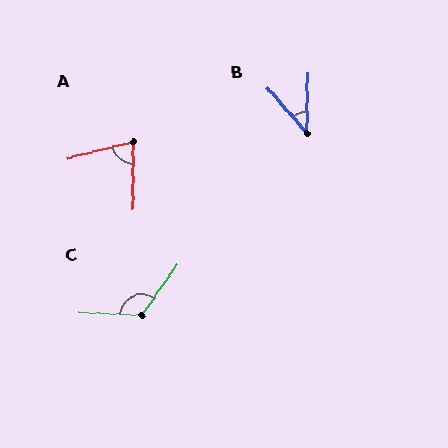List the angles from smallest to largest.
B (41°), A (75°), C (123°).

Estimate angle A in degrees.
Approximately 75 degrees.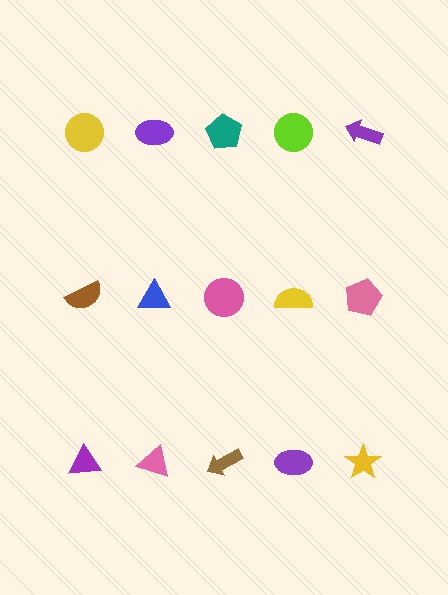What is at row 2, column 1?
A brown semicircle.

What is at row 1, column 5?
A purple arrow.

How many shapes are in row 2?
5 shapes.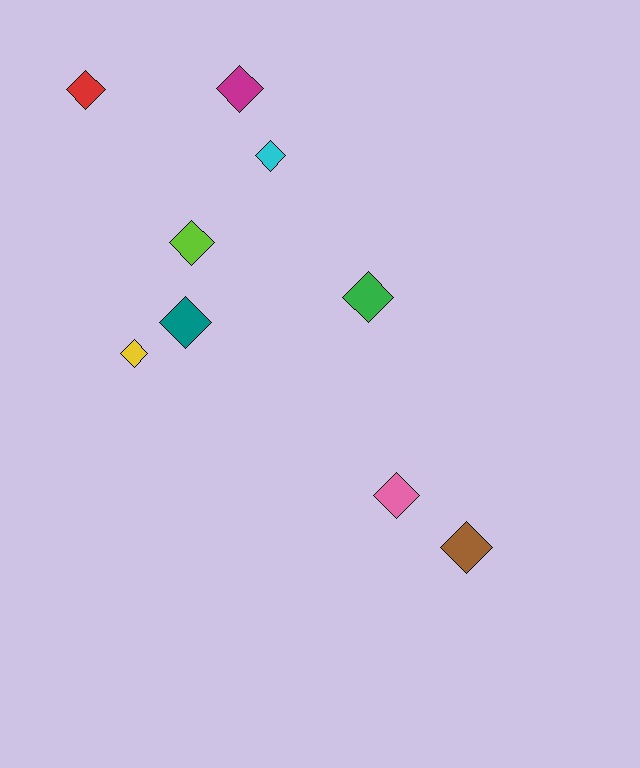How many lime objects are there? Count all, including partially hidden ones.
There is 1 lime object.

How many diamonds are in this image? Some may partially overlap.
There are 9 diamonds.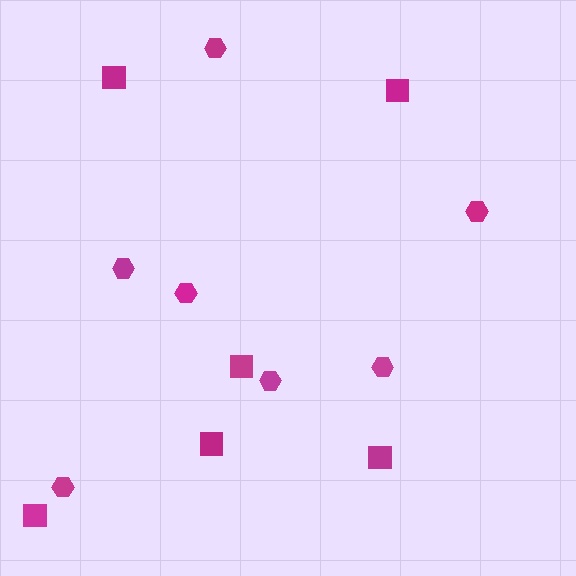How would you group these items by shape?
There are 2 groups: one group of squares (6) and one group of hexagons (7).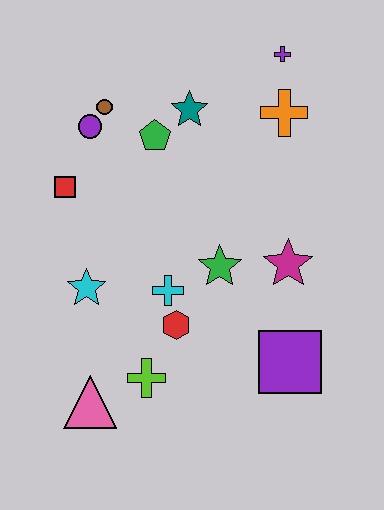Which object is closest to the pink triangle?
The lime cross is closest to the pink triangle.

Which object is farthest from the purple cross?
The pink triangle is farthest from the purple cross.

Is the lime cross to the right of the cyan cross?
No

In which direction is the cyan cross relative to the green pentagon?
The cyan cross is below the green pentagon.